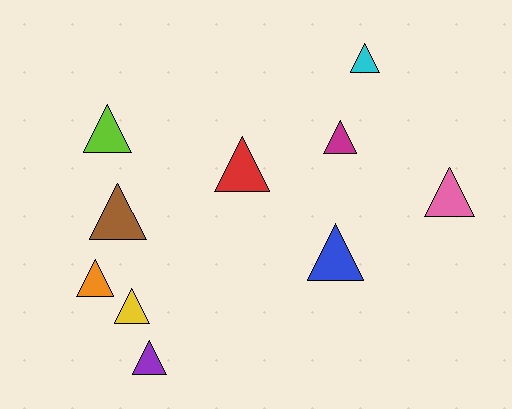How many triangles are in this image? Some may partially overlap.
There are 10 triangles.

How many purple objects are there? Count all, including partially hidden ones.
There is 1 purple object.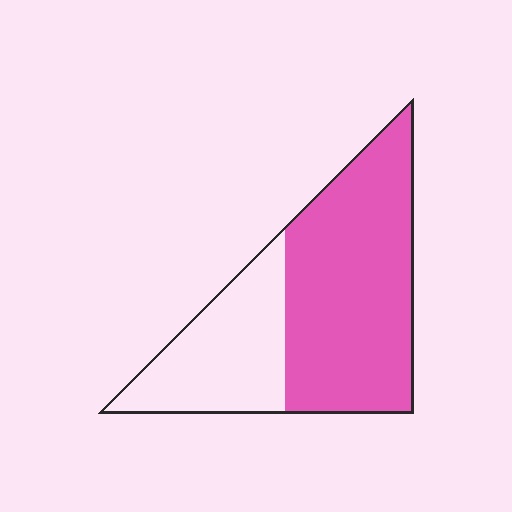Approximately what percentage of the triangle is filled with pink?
Approximately 65%.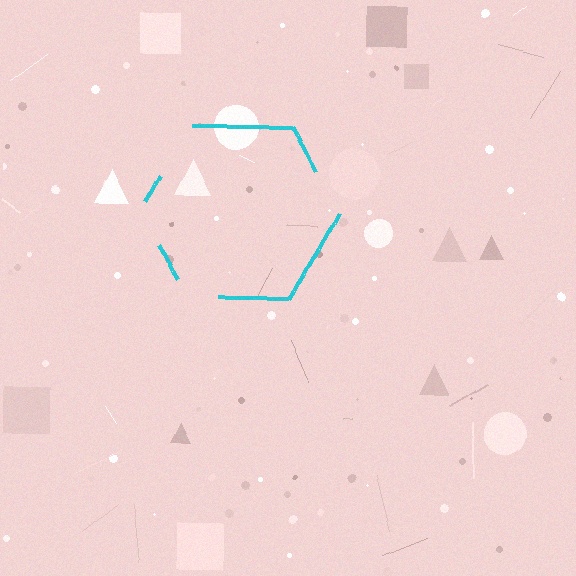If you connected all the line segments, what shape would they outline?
They would outline a hexagon.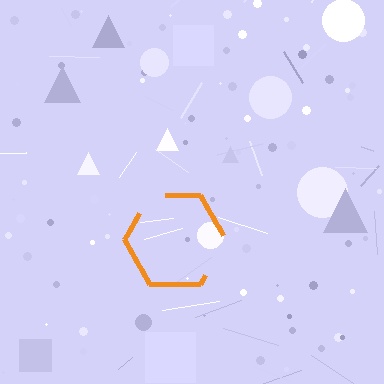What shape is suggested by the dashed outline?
The dashed outline suggests a hexagon.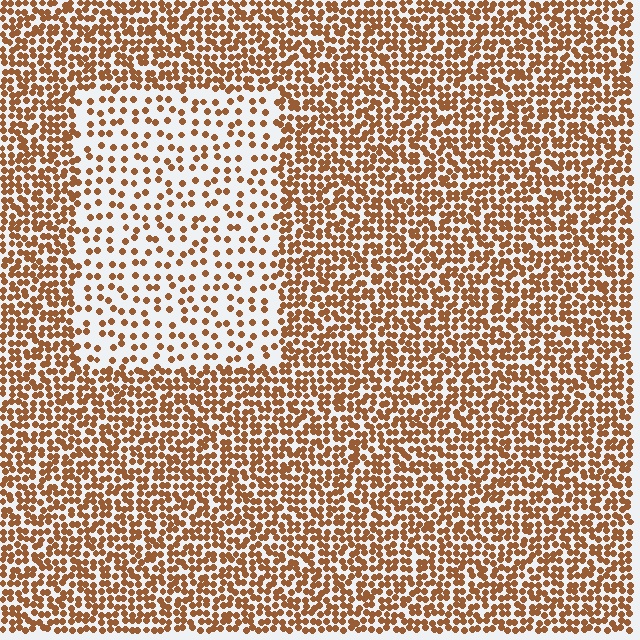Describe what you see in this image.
The image contains small brown elements arranged at two different densities. A rectangle-shaped region is visible where the elements are less densely packed than the surrounding area.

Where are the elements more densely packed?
The elements are more densely packed outside the rectangle boundary.